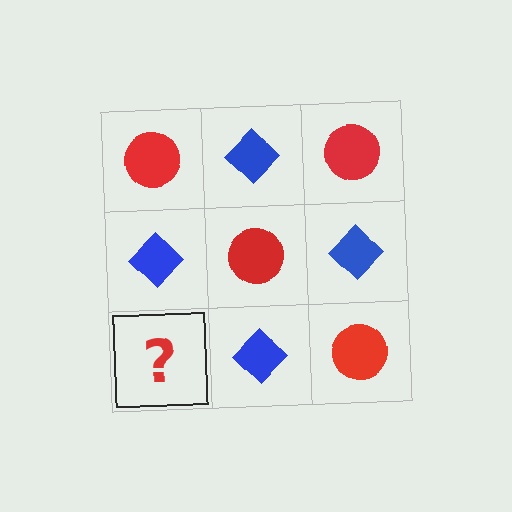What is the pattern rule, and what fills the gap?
The rule is that it alternates red circle and blue diamond in a checkerboard pattern. The gap should be filled with a red circle.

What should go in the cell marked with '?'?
The missing cell should contain a red circle.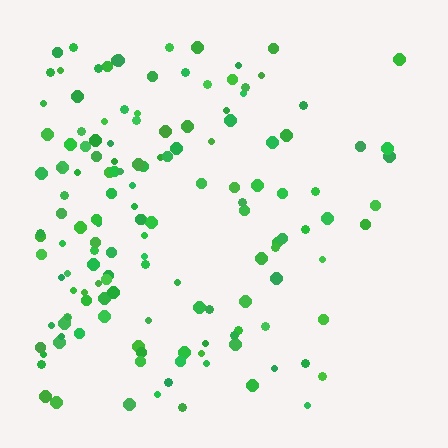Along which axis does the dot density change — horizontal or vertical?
Horizontal.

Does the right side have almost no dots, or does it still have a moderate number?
Still a moderate number, just noticeably fewer than the left.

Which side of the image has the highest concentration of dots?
The left.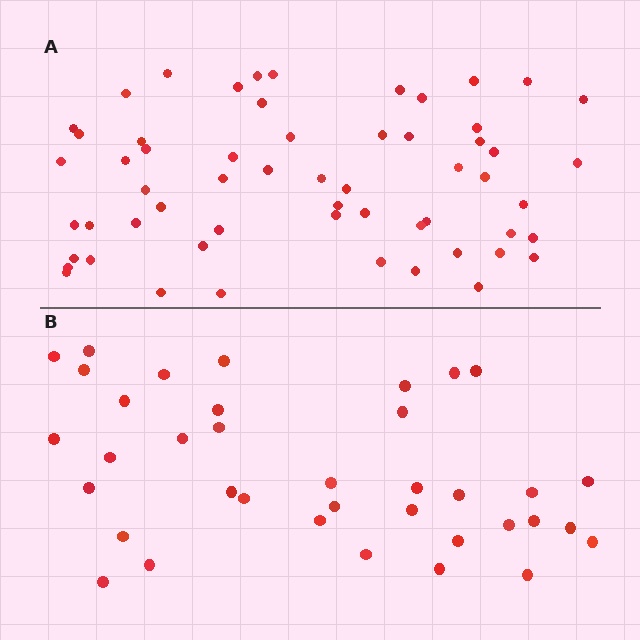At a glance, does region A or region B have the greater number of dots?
Region A (the top region) has more dots.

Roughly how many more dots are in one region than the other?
Region A has approximately 20 more dots than region B.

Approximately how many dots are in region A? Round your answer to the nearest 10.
About 60 dots. (The exact count is 58, which rounds to 60.)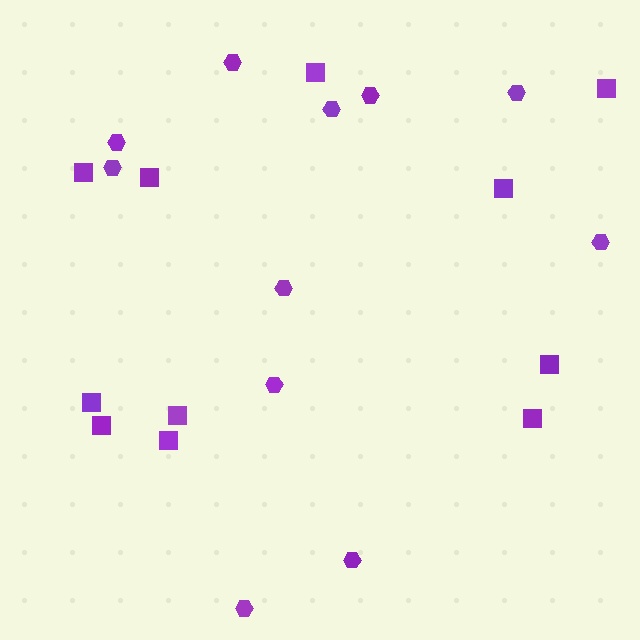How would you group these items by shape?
There are 2 groups: one group of hexagons (11) and one group of squares (11).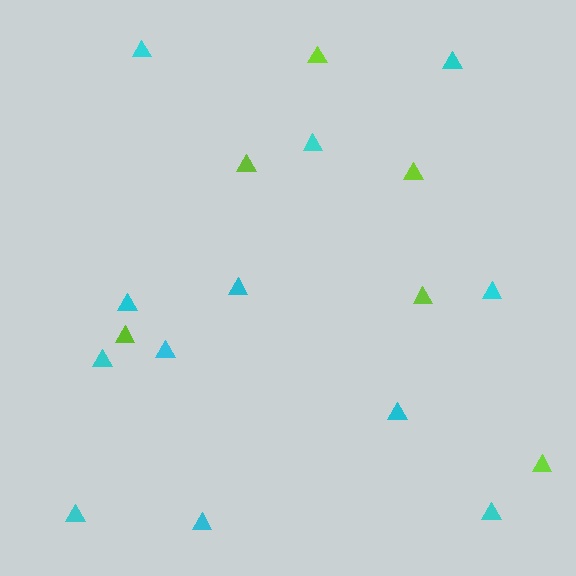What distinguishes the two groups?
There are 2 groups: one group of cyan triangles (12) and one group of lime triangles (6).